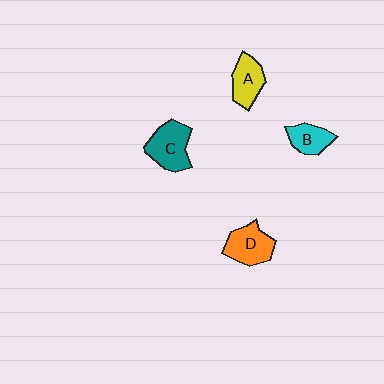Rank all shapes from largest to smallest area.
From largest to smallest: C (teal), D (orange), A (yellow), B (cyan).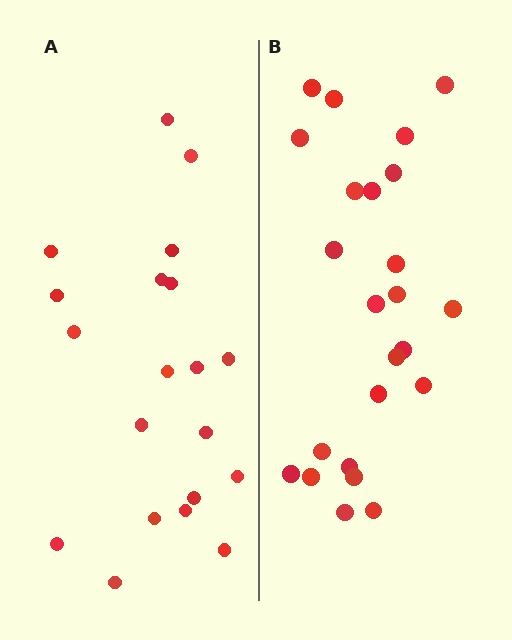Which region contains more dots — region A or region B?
Region B (the right region) has more dots.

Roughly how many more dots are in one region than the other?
Region B has about 4 more dots than region A.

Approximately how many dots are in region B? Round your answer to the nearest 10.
About 20 dots. (The exact count is 24, which rounds to 20.)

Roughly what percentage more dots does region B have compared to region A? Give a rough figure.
About 20% more.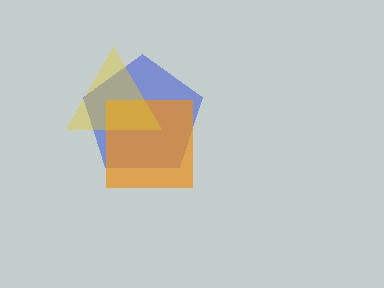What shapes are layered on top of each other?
The layered shapes are: a blue pentagon, an orange square, a yellow triangle.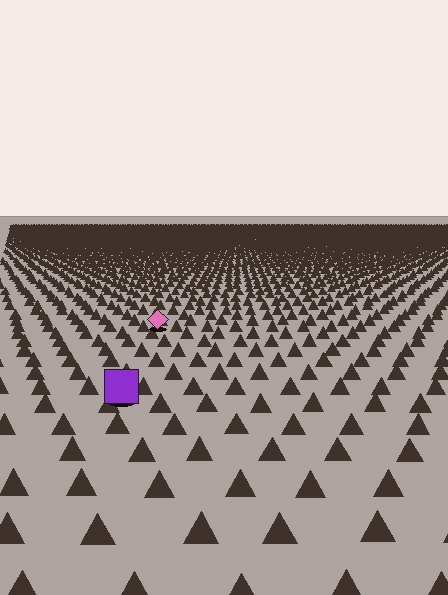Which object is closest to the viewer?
The purple square is closest. The texture marks near it are larger and more spread out.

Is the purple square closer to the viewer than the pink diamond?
Yes. The purple square is closer — you can tell from the texture gradient: the ground texture is coarser near it.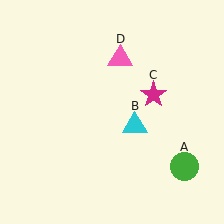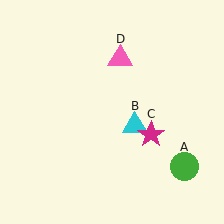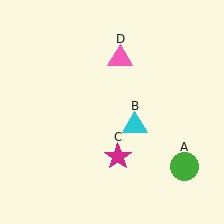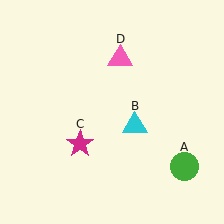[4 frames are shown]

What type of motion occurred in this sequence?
The magenta star (object C) rotated clockwise around the center of the scene.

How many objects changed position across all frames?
1 object changed position: magenta star (object C).